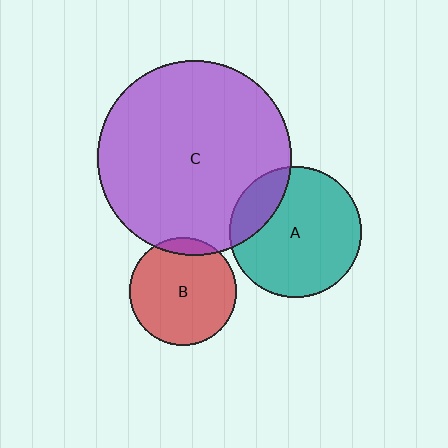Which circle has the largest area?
Circle C (purple).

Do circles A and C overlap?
Yes.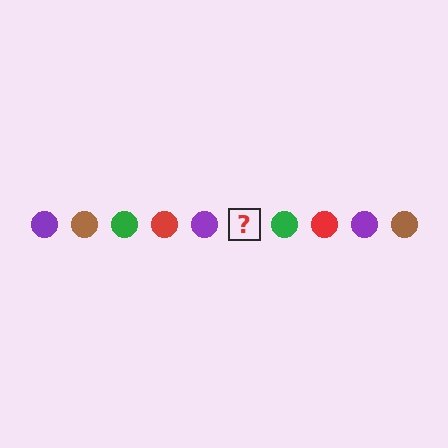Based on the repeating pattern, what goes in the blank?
The blank should be a brown circle.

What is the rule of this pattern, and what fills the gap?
The rule is that the pattern cycles through purple, brown, green, red circles. The gap should be filled with a brown circle.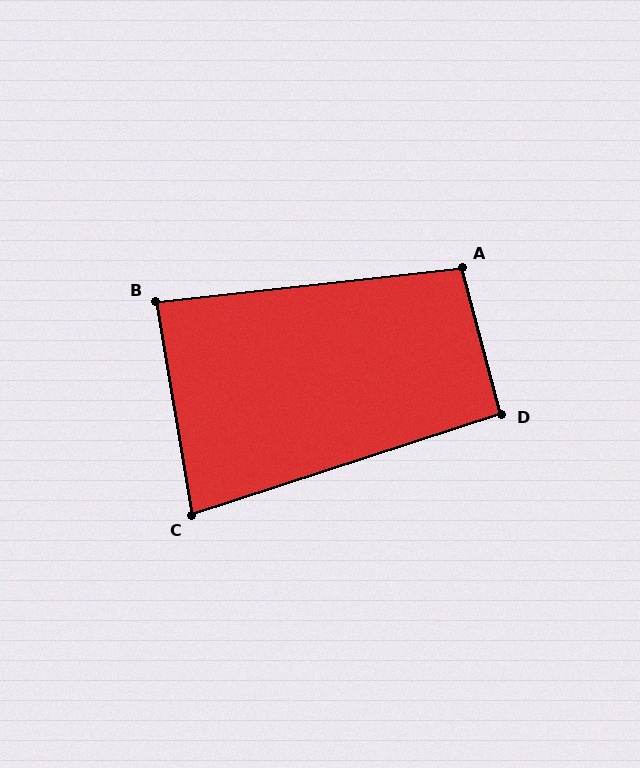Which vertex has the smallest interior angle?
C, at approximately 81 degrees.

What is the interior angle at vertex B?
Approximately 87 degrees (approximately right).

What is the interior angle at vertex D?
Approximately 93 degrees (approximately right).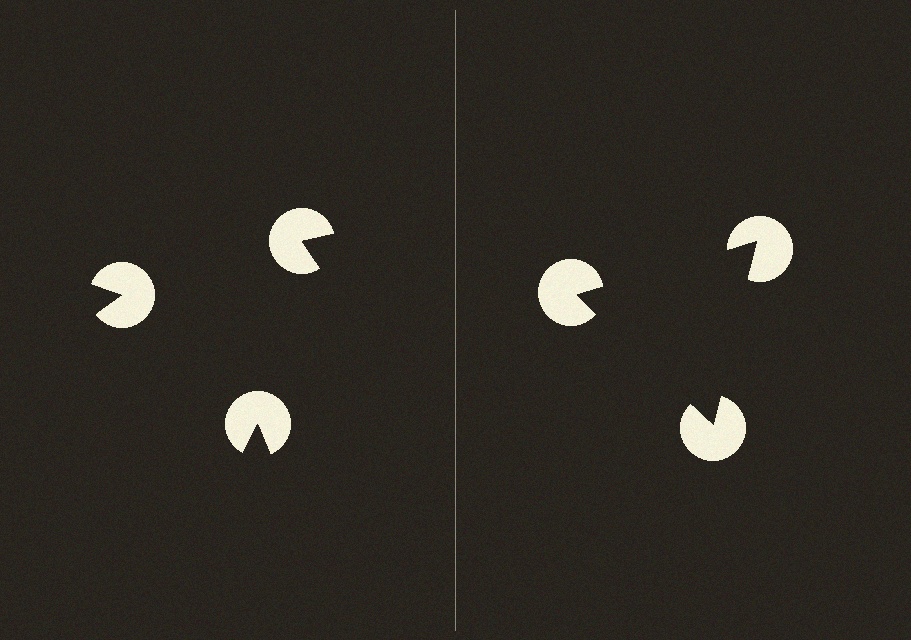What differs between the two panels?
The pac-man discs are positioned identically on both sides; only the wedge orientations differ. On the right they align to a triangle; on the left they are misaligned.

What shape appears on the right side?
An illusory triangle.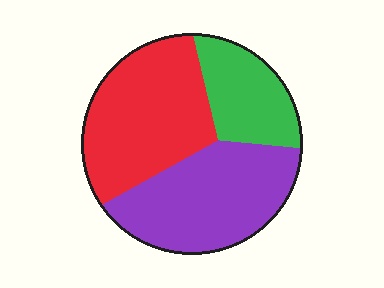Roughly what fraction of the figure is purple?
Purple takes up about two fifths (2/5) of the figure.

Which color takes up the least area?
Green, at roughly 20%.